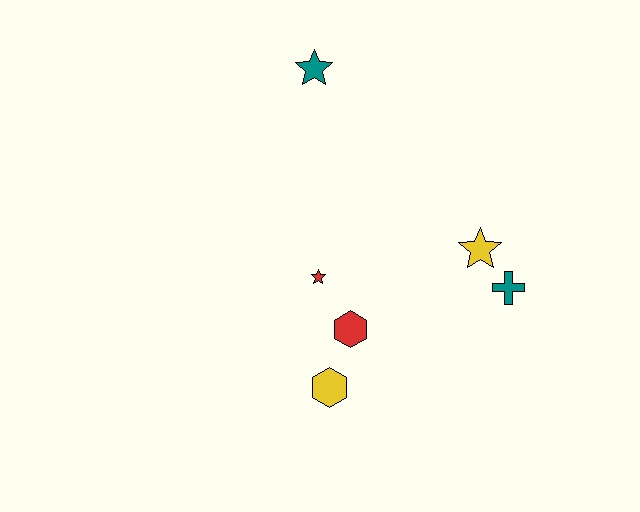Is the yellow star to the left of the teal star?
No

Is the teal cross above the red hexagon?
Yes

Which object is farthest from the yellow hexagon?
The teal star is farthest from the yellow hexagon.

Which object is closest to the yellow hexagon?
The red hexagon is closest to the yellow hexagon.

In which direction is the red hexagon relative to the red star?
The red hexagon is below the red star.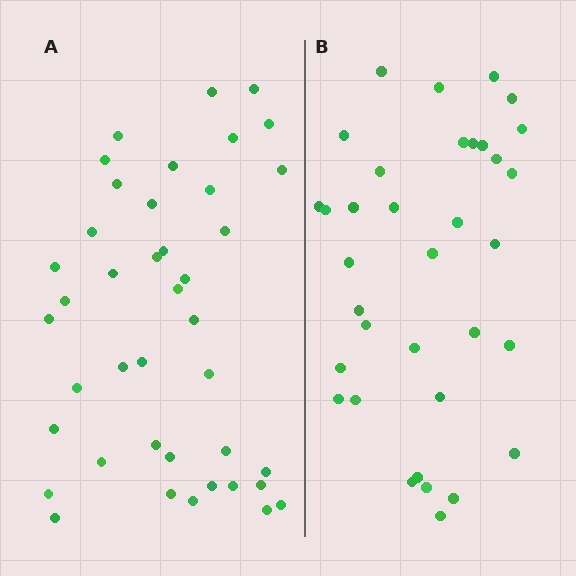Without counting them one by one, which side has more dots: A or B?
Region A (the left region) has more dots.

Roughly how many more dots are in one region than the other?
Region A has about 6 more dots than region B.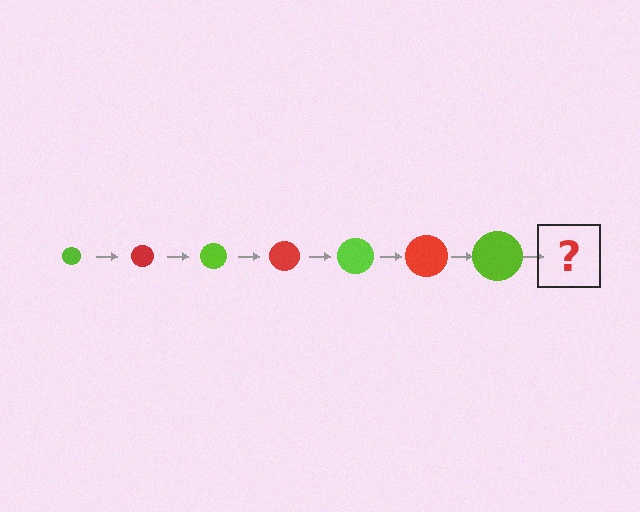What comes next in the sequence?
The next element should be a red circle, larger than the previous one.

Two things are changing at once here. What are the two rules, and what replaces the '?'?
The two rules are that the circle grows larger each step and the color cycles through lime and red. The '?' should be a red circle, larger than the previous one.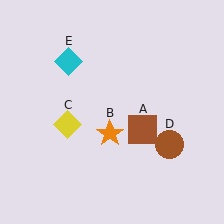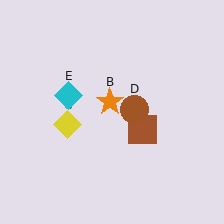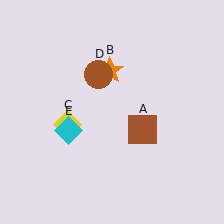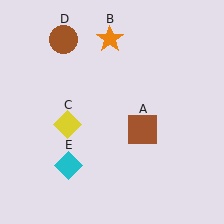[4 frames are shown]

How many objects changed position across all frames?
3 objects changed position: orange star (object B), brown circle (object D), cyan diamond (object E).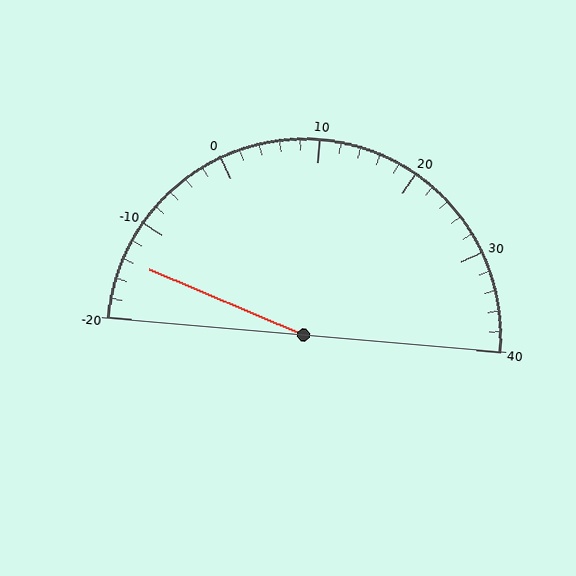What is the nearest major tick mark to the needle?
The nearest major tick mark is -10.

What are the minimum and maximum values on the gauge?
The gauge ranges from -20 to 40.